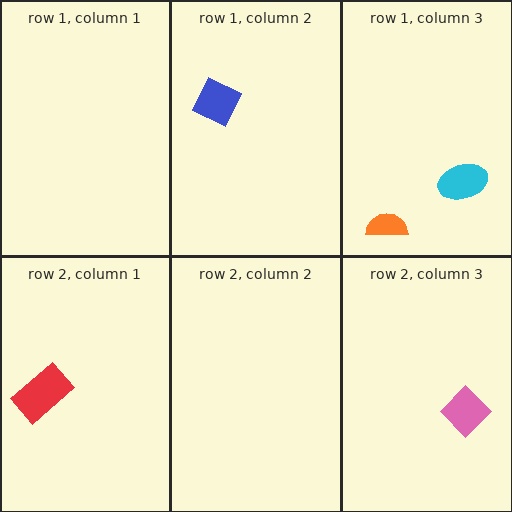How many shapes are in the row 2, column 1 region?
1.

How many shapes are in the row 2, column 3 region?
1.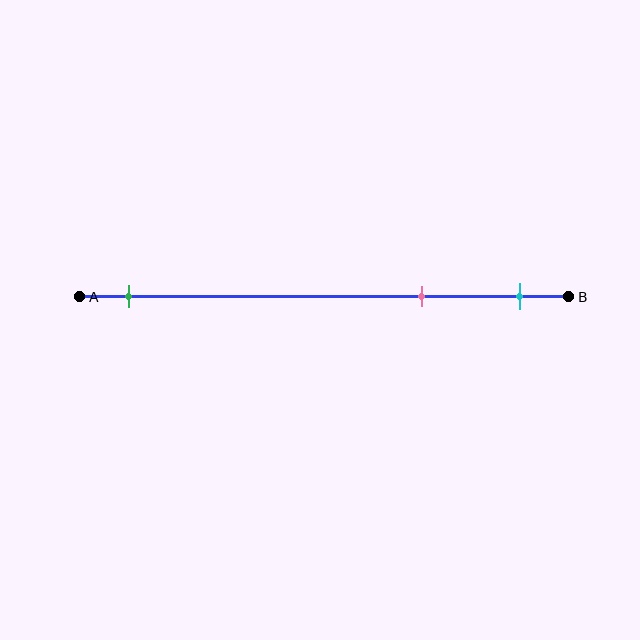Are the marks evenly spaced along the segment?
No, the marks are not evenly spaced.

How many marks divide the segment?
There are 3 marks dividing the segment.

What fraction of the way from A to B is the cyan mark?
The cyan mark is approximately 90% (0.9) of the way from A to B.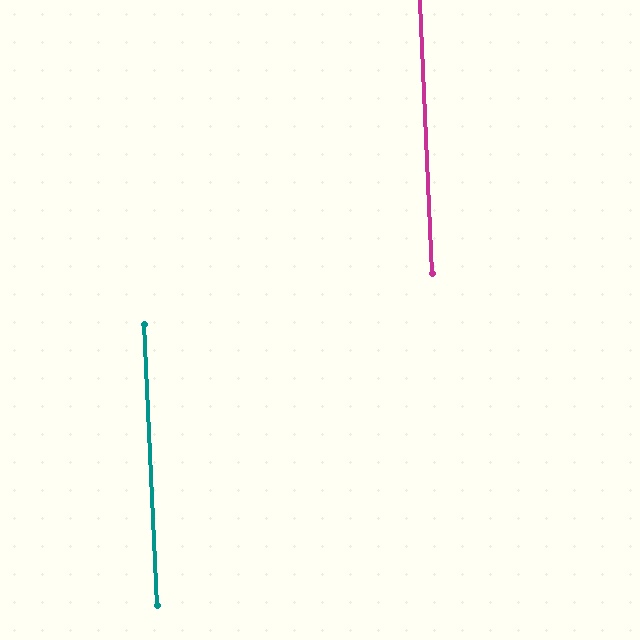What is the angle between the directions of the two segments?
Approximately 0 degrees.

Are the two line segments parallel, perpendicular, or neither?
Parallel — their directions differ by only 0.2°.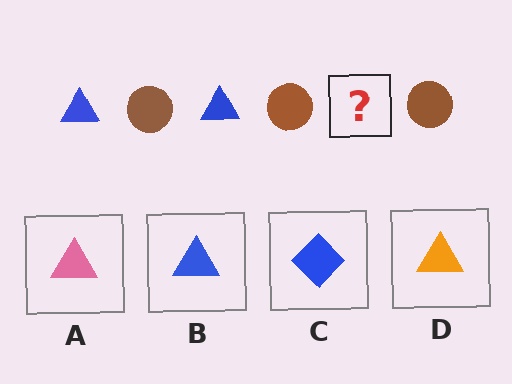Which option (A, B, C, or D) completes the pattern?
B.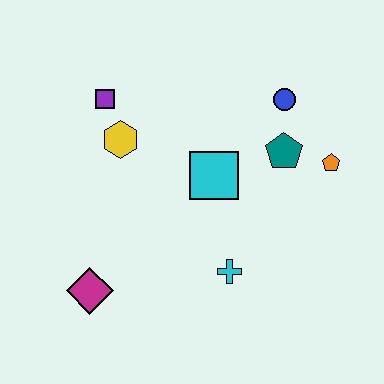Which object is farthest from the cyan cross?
The purple square is farthest from the cyan cross.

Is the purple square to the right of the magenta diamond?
Yes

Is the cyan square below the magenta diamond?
No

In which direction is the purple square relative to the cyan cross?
The purple square is above the cyan cross.